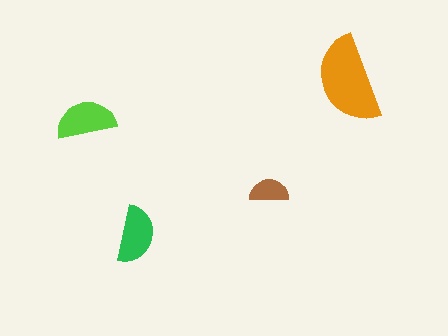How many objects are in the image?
There are 4 objects in the image.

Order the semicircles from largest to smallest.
the orange one, the lime one, the green one, the brown one.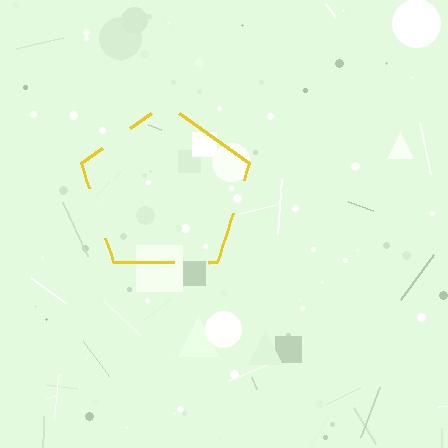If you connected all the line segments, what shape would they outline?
They would outline a pentagon.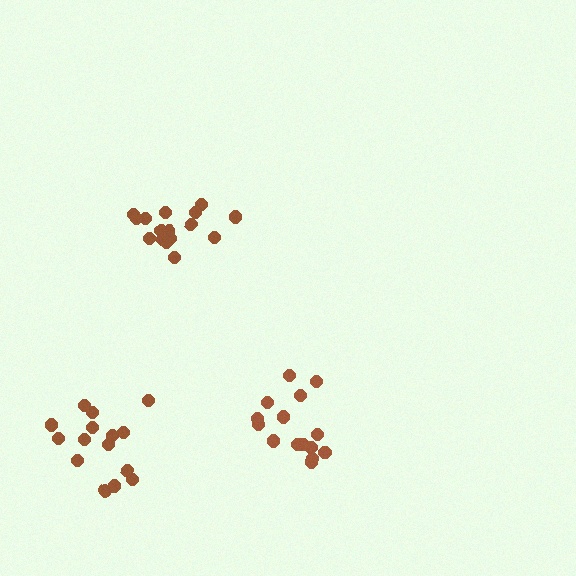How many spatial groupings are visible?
There are 3 spatial groupings.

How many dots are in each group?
Group 1: 15 dots, Group 2: 15 dots, Group 3: 16 dots (46 total).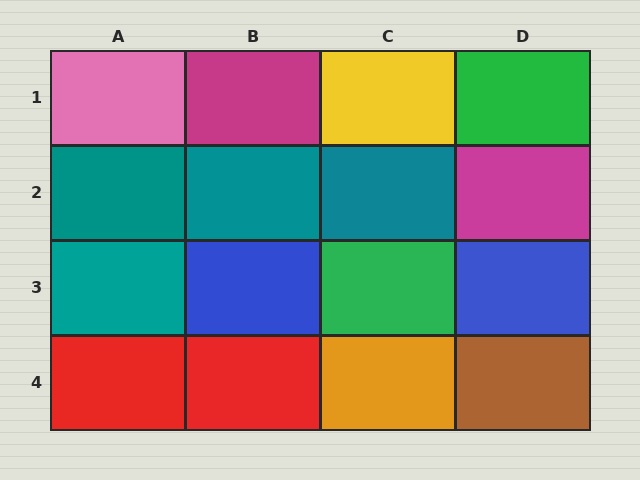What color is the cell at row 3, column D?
Blue.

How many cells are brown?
1 cell is brown.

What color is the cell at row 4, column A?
Red.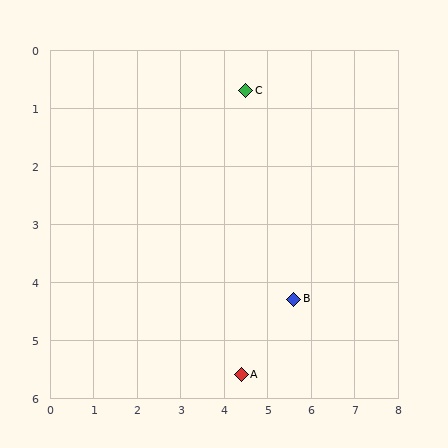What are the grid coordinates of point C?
Point C is at approximately (4.5, 0.7).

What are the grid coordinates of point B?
Point B is at approximately (5.6, 4.3).